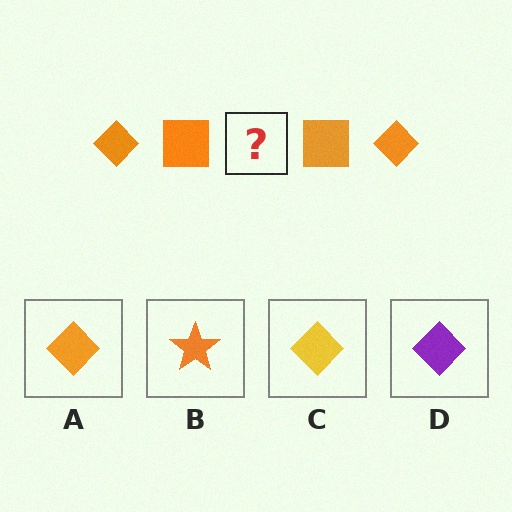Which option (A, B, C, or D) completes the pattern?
A.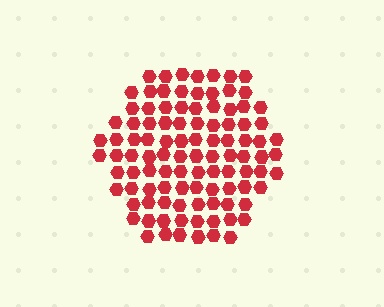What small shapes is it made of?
It is made of small hexagons.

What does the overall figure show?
The overall figure shows a hexagon.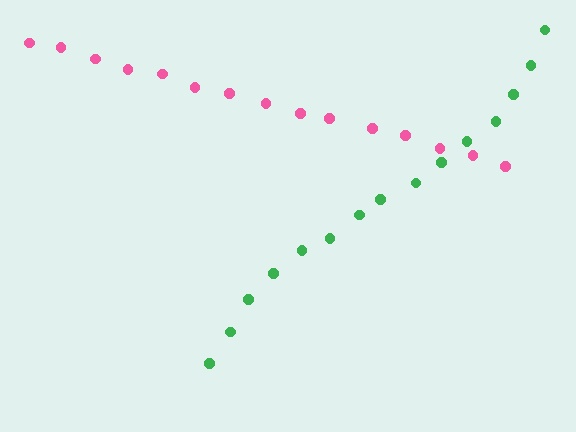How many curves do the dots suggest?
There are 2 distinct paths.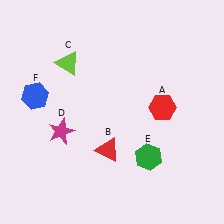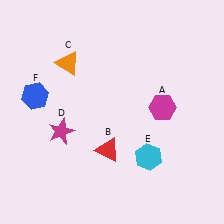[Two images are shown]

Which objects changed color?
A changed from red to magenta. C changed from lime to orange. E changed from green to cyan.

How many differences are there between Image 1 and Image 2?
There are 3 differences between the two images.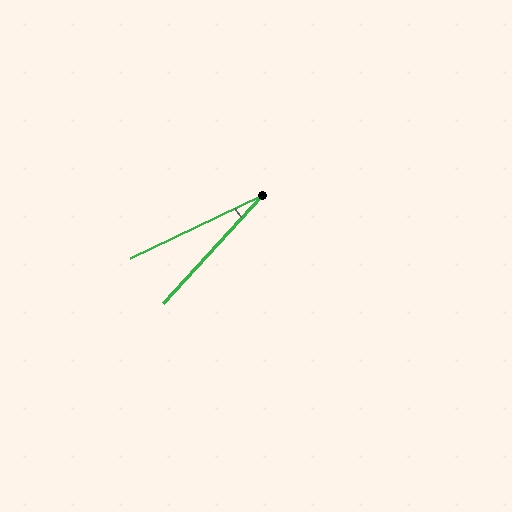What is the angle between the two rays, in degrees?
Approximately 22 degrees.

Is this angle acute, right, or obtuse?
It is acute.